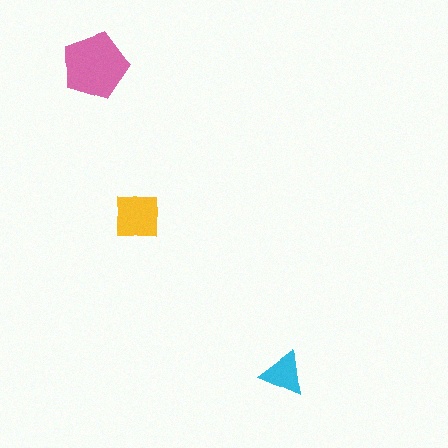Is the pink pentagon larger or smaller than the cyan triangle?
Larger.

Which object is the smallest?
The cyan triangle.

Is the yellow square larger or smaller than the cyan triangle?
Larger.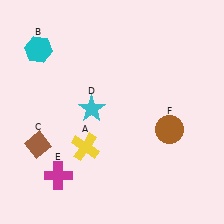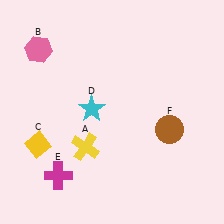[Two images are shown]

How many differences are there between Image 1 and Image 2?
There are 2 differences between the two images.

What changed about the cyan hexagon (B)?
In Image 1, B is cyan. In Image 2, it changed to pink.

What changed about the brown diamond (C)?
In Image 1, C is brown. In Image 2, it changed to yellow.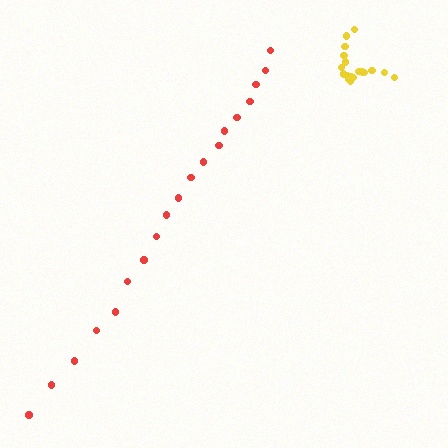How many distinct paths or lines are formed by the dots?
There are 2 distinct paths.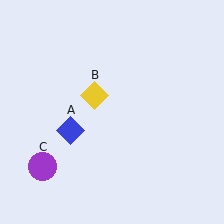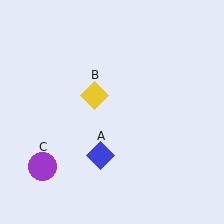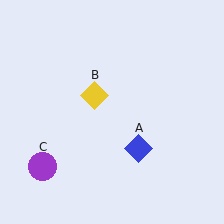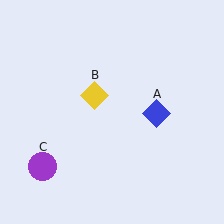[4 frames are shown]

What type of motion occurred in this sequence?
The blue diamond (object A) rotated counterclockwise around the center of the scene.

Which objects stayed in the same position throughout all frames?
Yellow diamond (object B) and purple circle (object C) remained stationary.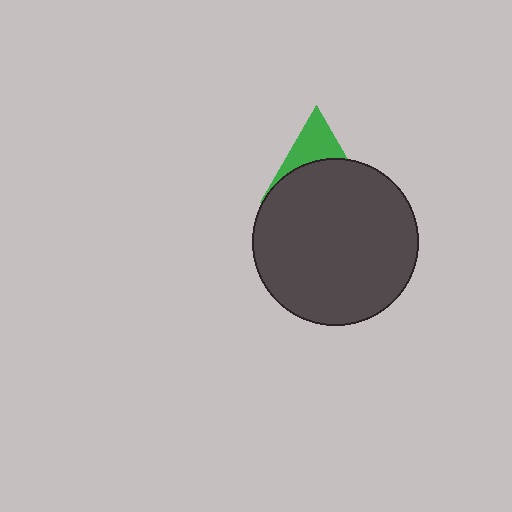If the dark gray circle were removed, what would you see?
You would see the complete green triangle.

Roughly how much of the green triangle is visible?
A small part of it is visible (roughly 37%).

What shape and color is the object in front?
The object in front is a dark gray circle.